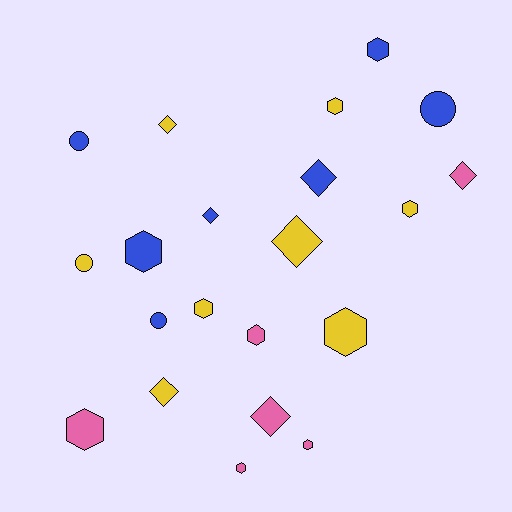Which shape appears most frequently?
Hexagon, with 10 objects.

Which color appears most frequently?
Yellow, with 8 objects.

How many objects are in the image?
There are 21 objects.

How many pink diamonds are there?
There are 2 pink diamonds.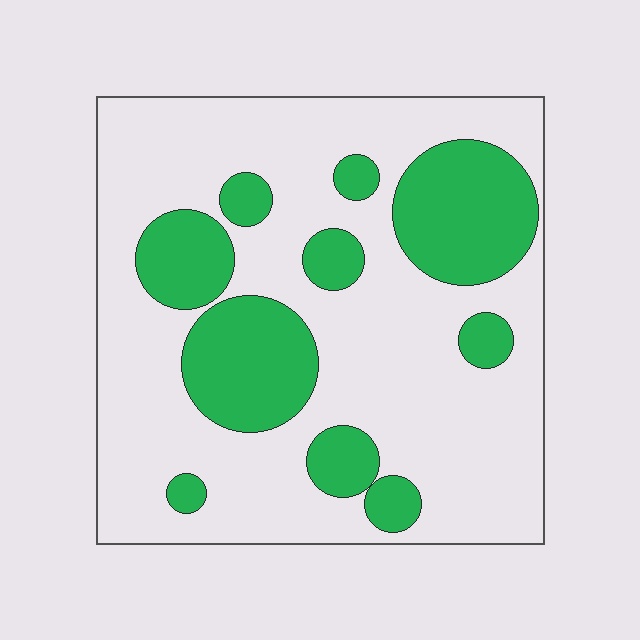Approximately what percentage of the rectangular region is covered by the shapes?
Approximately 30%.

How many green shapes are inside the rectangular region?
10.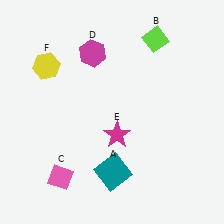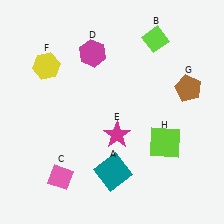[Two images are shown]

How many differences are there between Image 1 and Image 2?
There are 2 differences between the two images.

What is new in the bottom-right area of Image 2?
A lime square (H) was added in the bottom-right area of Image 2.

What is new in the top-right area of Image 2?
A brown pentagon (G) was added in the top-right area of Image 2.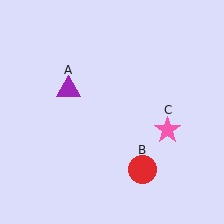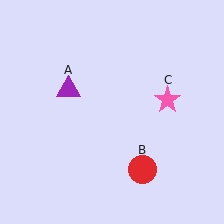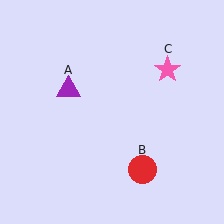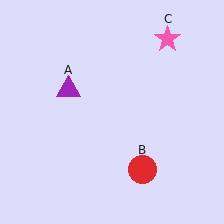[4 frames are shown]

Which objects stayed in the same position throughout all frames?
Purple triangle (object A) and red circle (object B) remained stationary.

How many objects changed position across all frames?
1 object changed position: pink star (object C).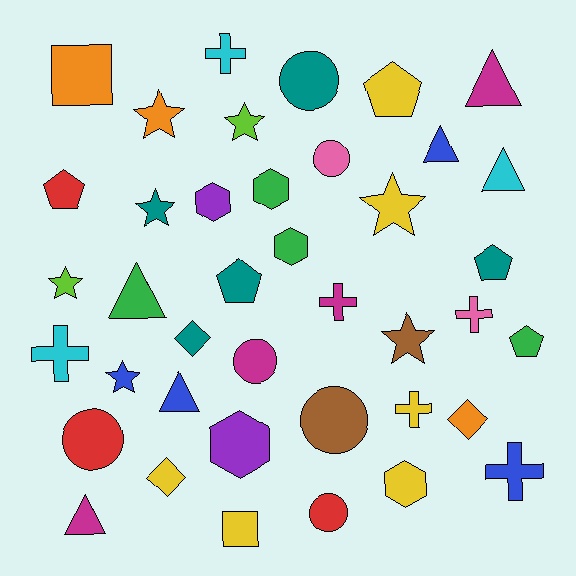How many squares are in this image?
There are 2 squares.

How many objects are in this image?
There are 40 objects.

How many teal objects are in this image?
There are 5 teal objects.